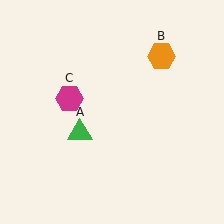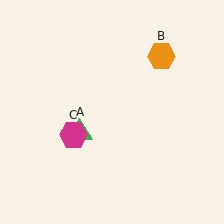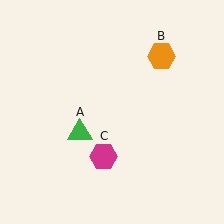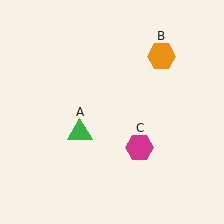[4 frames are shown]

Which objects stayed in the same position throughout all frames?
Green triangle (object A) and orange hexagon (object B) remained stationary.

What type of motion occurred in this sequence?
The magenta hexagon (object C) rotated counterclockwise around the center of the scene.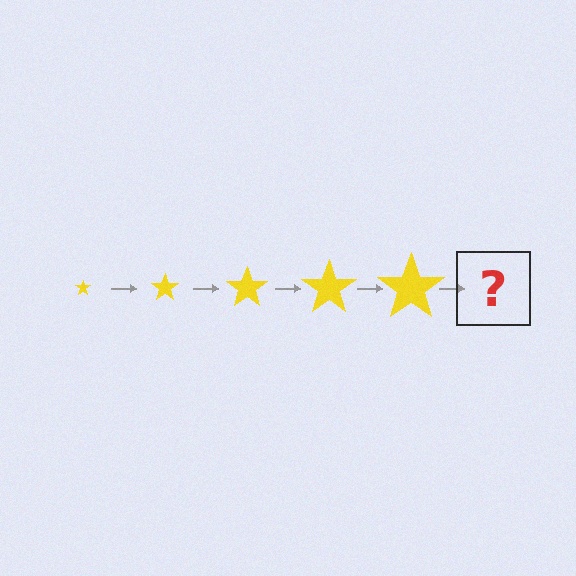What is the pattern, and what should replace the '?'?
The pattern is that the star gets progressively larger each step. The '?' should be a yellow star, larger than the previous one.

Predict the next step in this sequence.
The next step is a yellow star, larger than the previous one.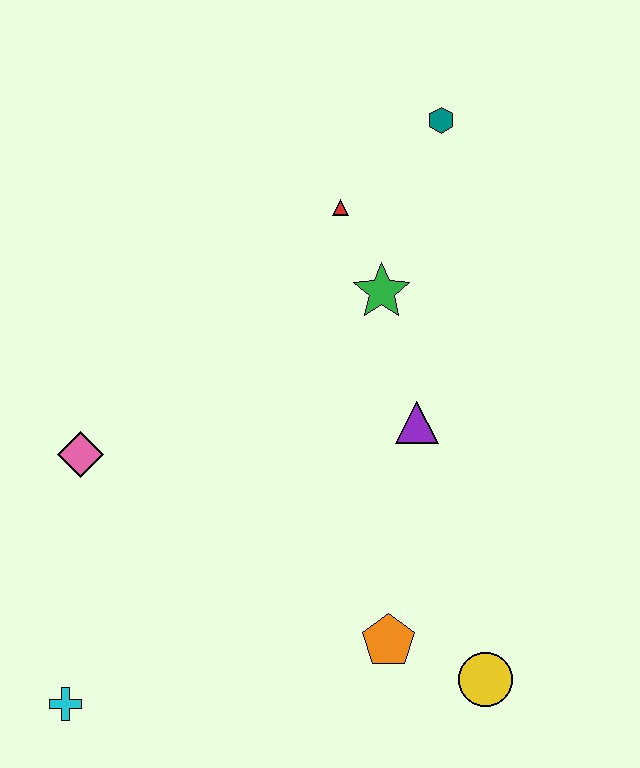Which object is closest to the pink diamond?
The cyan cross is closest to the pink diamond.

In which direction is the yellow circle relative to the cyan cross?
The yellow circle is to the right of the cyan cross.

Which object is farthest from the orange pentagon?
The teal hexagon is farthest from the orange pentagon.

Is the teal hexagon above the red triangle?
Yes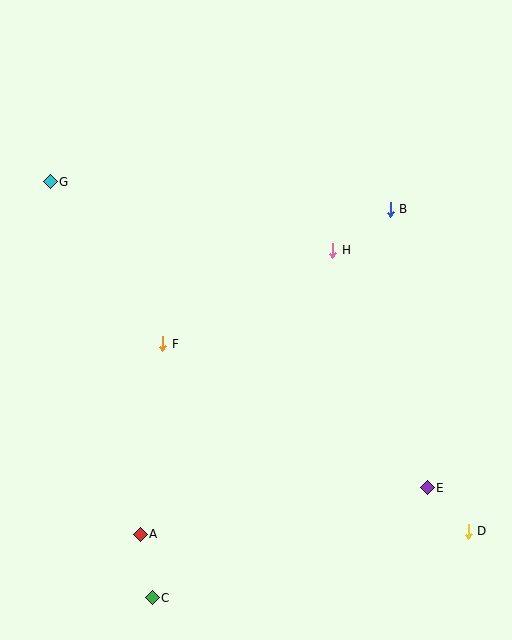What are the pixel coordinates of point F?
Point F is at (163, 344).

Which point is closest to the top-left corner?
Point G is closest to the top-left corner.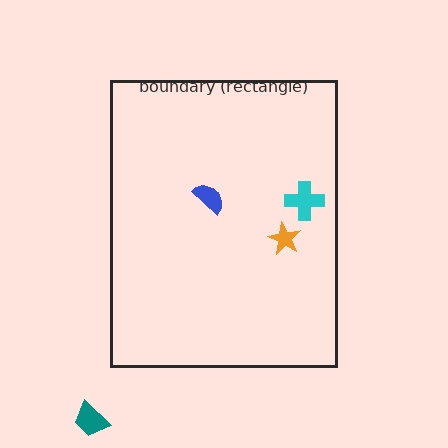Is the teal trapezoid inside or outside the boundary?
Outside.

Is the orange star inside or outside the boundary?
Inside.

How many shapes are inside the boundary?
3 inside, 1 outside.